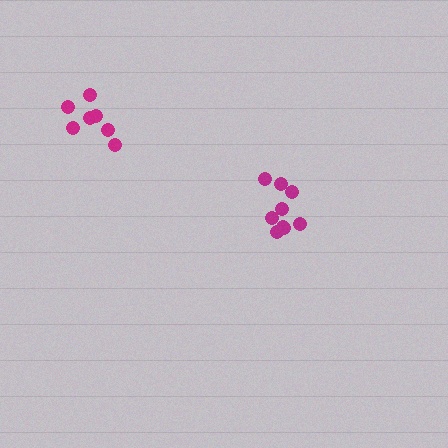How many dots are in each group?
Group 1: 9 dots, Group 2: 7 dots (16 total).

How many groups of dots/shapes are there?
There are 2 groups.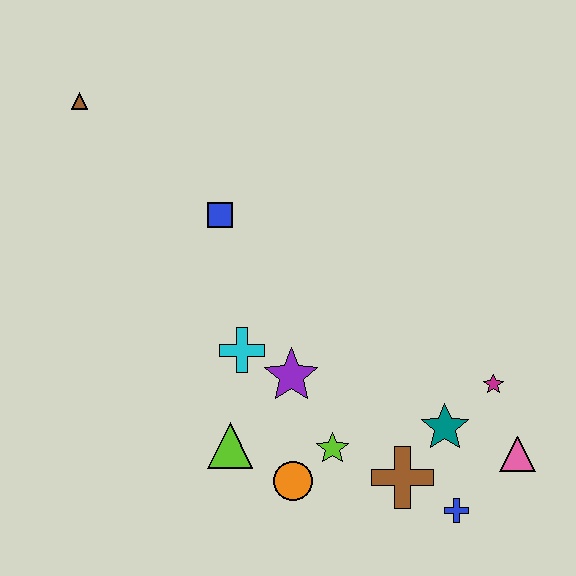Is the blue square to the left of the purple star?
Yes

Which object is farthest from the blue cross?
The brown triangle is farthest from the blue cross.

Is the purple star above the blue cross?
Yes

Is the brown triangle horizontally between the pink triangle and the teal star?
No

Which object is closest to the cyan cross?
The purple star is closest to the cyan cross.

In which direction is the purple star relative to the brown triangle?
The purple star is below the brown triangle.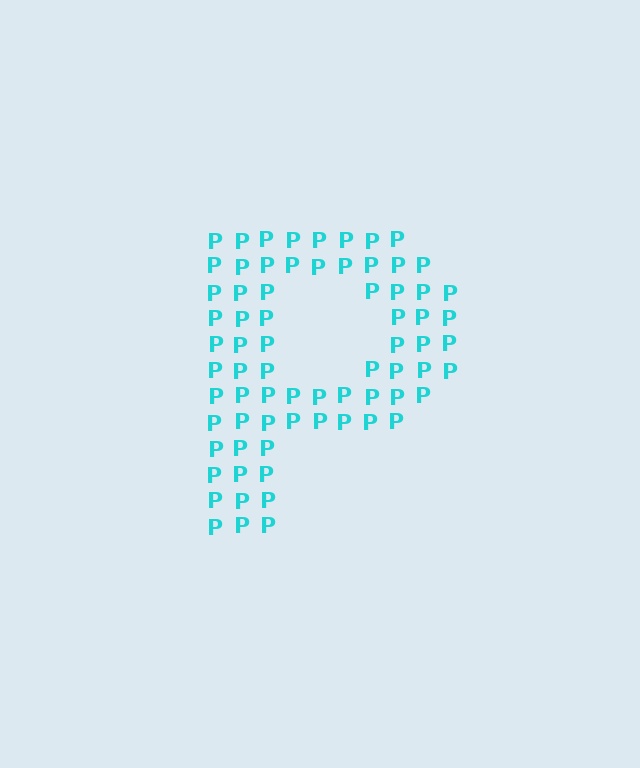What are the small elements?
The small elements are letter P's.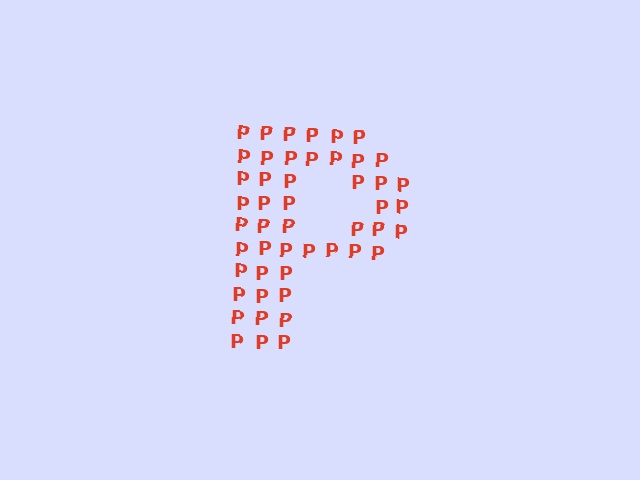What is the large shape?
The large shape is the letter P.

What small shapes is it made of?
It is made of small letter P's.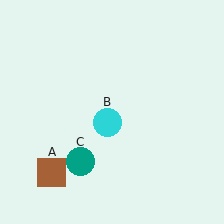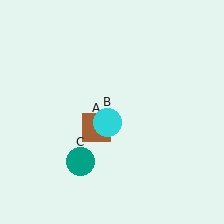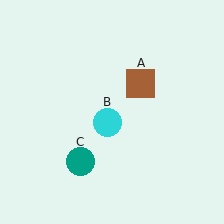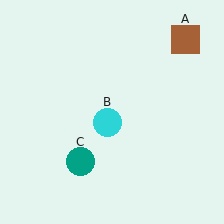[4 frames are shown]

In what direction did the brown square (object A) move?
The brown square (object A) moved up and to the right.